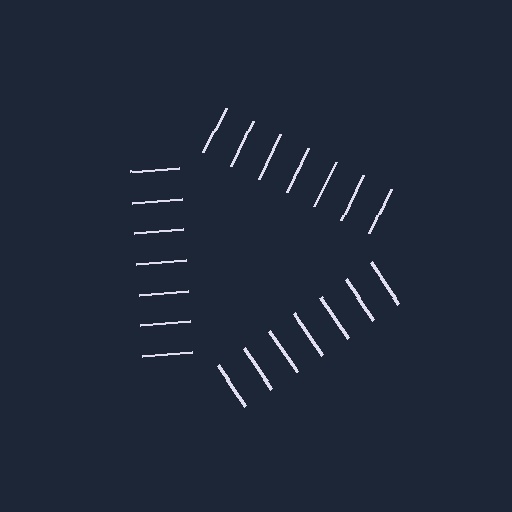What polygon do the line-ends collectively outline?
An illusory triangle — the line segments terminate on its edges but no continuous stroke is drawn.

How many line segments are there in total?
21 — 7 along each of the 3 edges.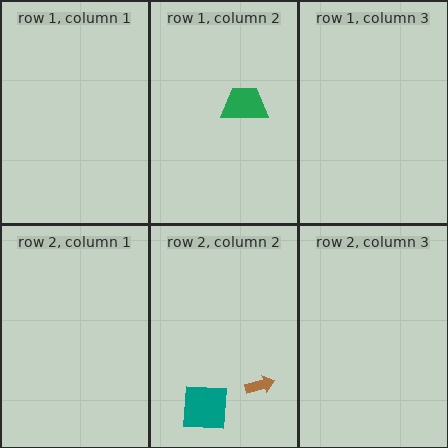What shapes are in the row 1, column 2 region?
The green trapezoid.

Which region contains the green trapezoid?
The row 1, column 2 region.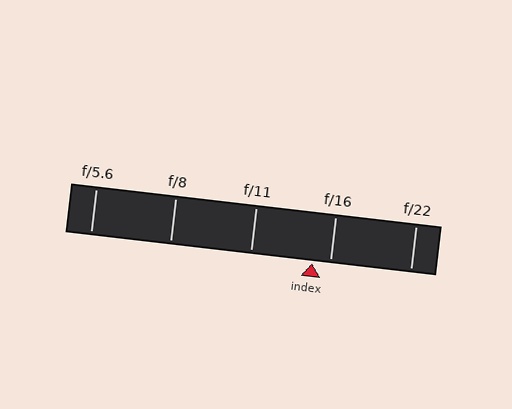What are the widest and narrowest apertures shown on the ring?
The widest aperture shown is f/5.6 and the narrowest is f/22.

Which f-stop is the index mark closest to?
The index mark is closest to f/16.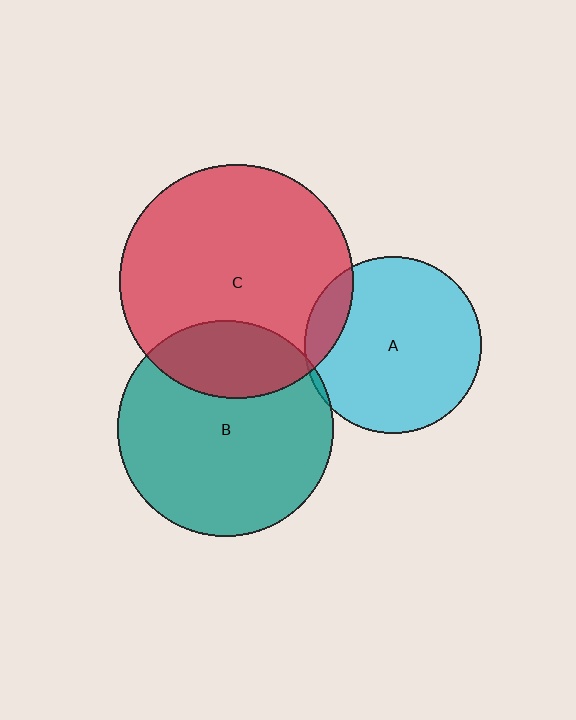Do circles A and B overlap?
Yes.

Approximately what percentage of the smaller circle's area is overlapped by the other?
Approximately 5%.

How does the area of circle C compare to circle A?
Approximately 1.7 times.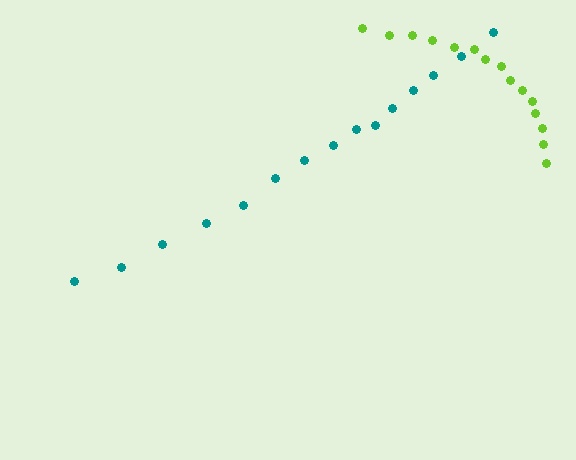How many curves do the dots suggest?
There are 2 distinct paths.